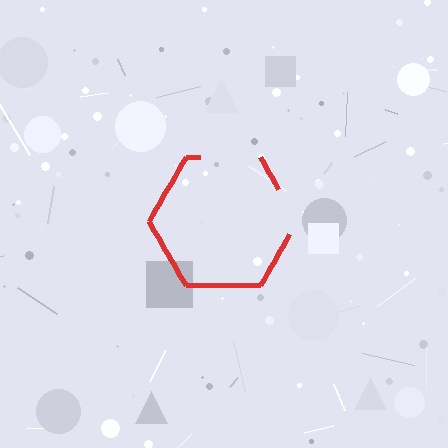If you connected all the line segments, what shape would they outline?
They would outline a hexagon.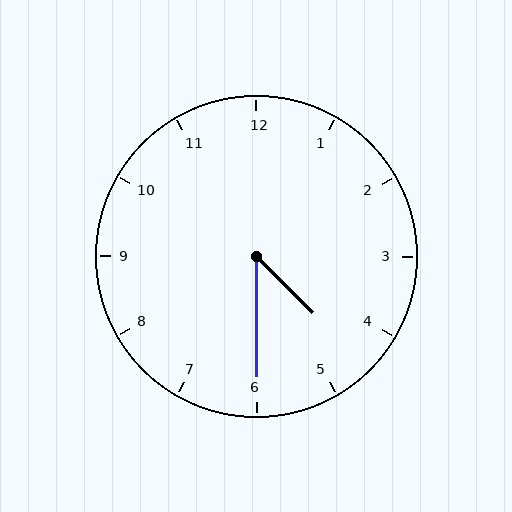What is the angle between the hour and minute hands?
Approximately 45 degrees.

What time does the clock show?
4:30.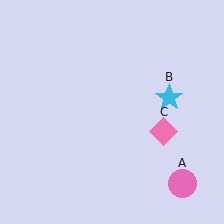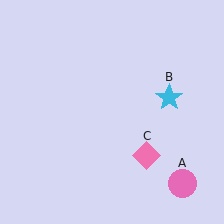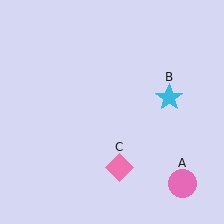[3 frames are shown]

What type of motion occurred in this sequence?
The pink diamond (object C) rotated clockwise around the center of the scene.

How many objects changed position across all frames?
1 object changed position: pink diamond (object C).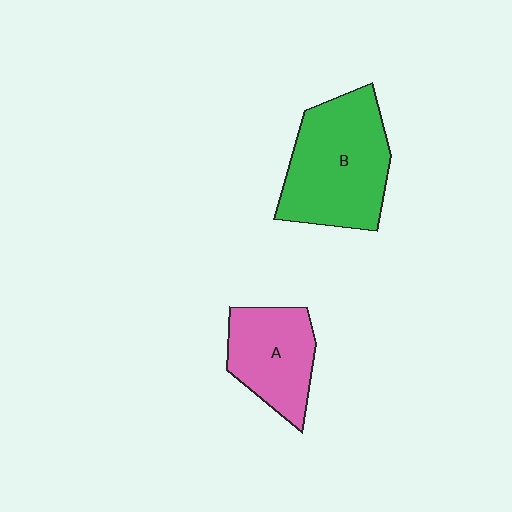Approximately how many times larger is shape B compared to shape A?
Approximately 1.5 times.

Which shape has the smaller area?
Shape A (pink).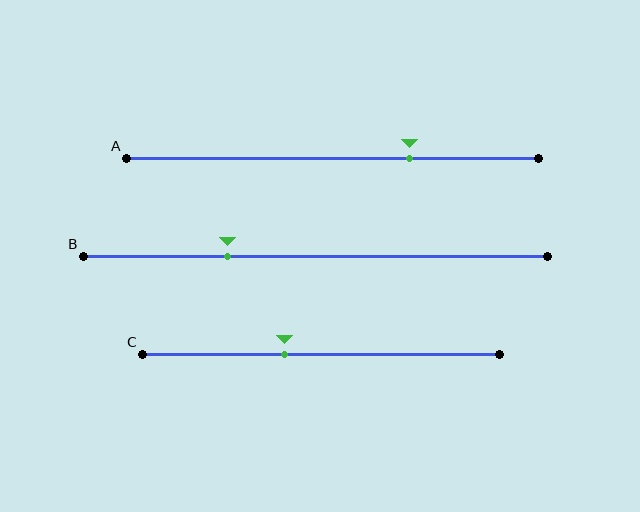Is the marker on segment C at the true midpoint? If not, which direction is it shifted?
No, the marker on segment C is shifted to the left by about 10% of the segment length.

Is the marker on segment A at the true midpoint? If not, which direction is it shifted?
No, the marker on segment A is shifted to the right by about 19% of the segment length.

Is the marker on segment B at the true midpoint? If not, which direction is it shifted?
No, the marker on segment B is shifted to the left by about 19% of the segment length.